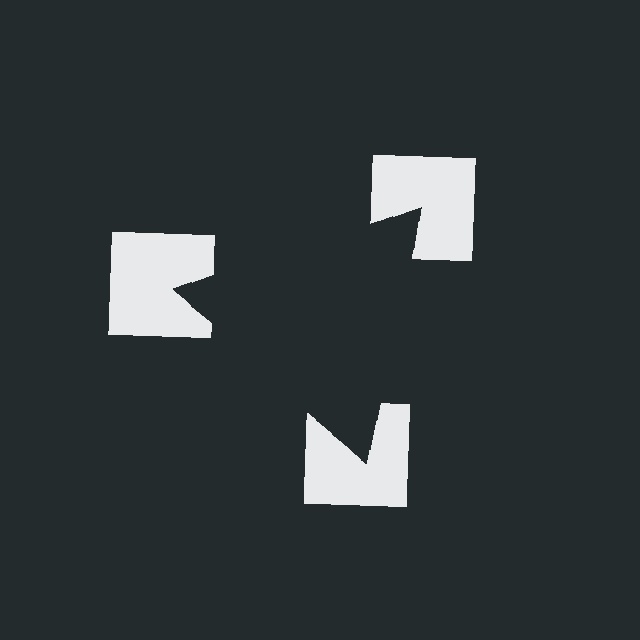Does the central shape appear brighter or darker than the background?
It typically appears slightly darker than the background, even though no actual brightness change is drawn.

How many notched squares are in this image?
There are 3 — one at each vertex of the illusory triangle.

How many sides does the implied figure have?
3 sides.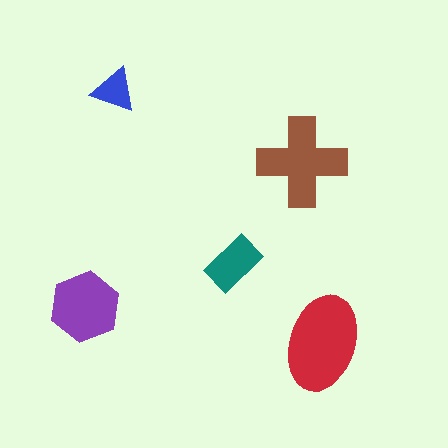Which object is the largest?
The red ellipse.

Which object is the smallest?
The blue triangle.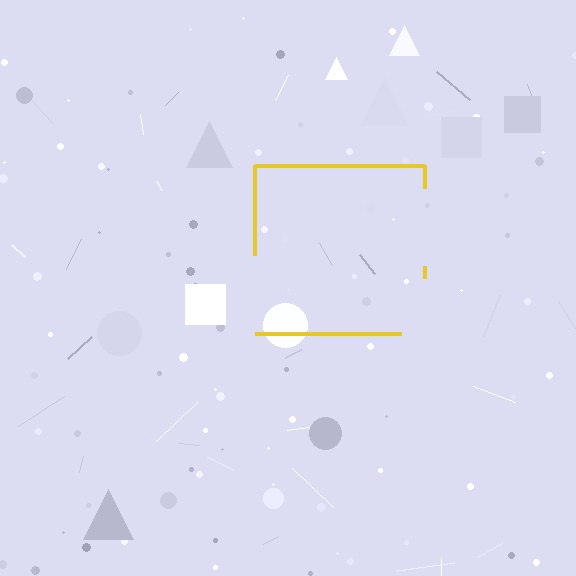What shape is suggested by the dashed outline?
The dashed outline suggests a square.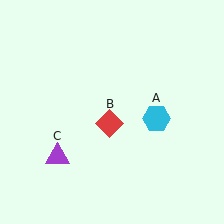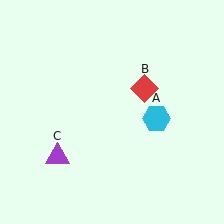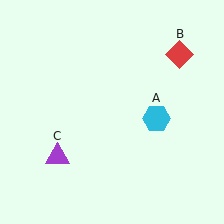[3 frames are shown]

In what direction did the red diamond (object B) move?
The red diamond (object B) moved up and to the right.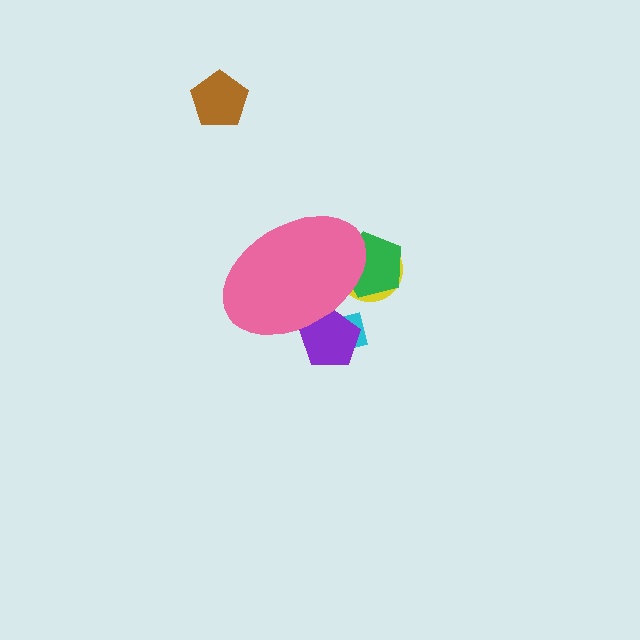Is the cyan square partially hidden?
Yes, the cyan square is partially hidden behind the pink ellipse.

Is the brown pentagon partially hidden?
No, the brown pentagon is fully visible.